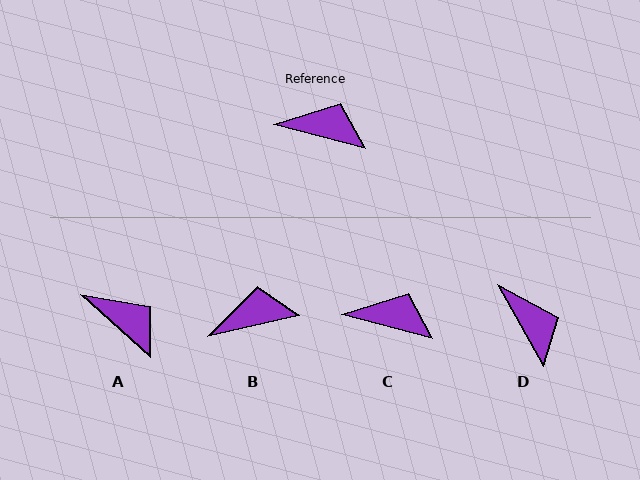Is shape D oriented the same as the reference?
No, it is off by about 46 degrees.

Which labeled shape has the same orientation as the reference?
C.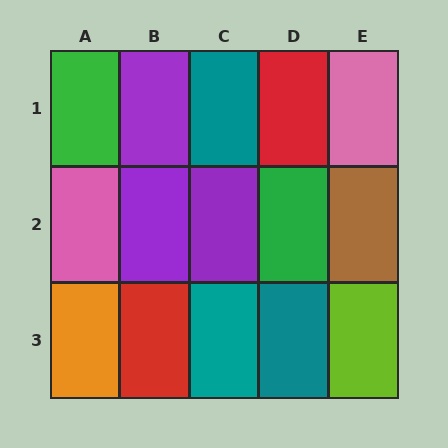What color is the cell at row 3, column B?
Red.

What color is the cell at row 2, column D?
Green.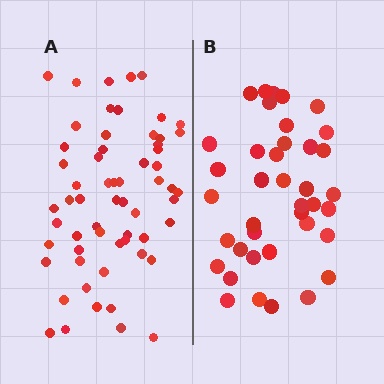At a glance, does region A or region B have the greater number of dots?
Region A (the left region) has more dots.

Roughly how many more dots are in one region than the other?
Region A has approximately 20 more dots than region B.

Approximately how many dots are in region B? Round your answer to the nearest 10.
About 40 dots. (The exact count is 39, which rounds to 40.)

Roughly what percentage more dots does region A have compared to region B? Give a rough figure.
About 55% more.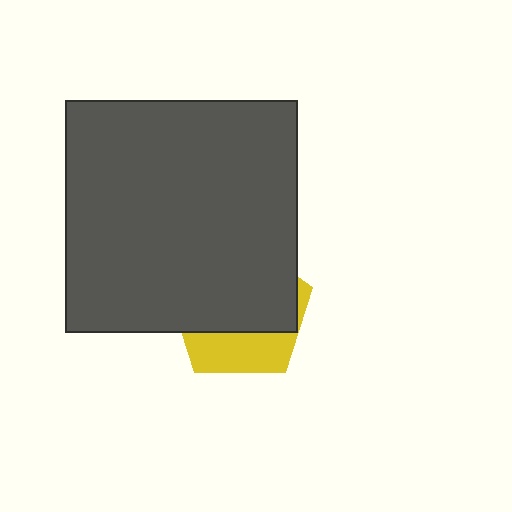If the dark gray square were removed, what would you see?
You would see the complete yellow pentagon.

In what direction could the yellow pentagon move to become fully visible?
The yellow pentagon could move down. That would shift it out from behind the dark gray square entirely.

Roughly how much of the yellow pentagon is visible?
A small part of it is visible (roughly 33%).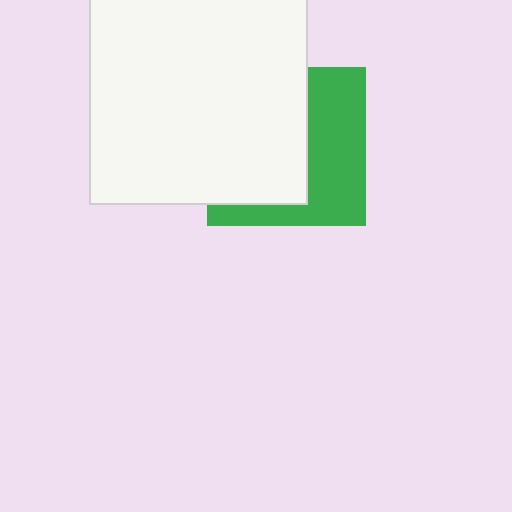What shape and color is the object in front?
The object in front is a white square.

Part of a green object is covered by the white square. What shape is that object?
It is a square.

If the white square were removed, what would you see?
You would see the complete green square.